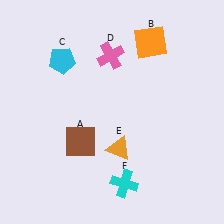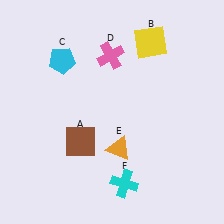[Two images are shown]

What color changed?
The square (B) changed from orange in Image 1 to yellow in Image 2.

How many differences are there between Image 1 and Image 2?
There is 1 difference between the two images.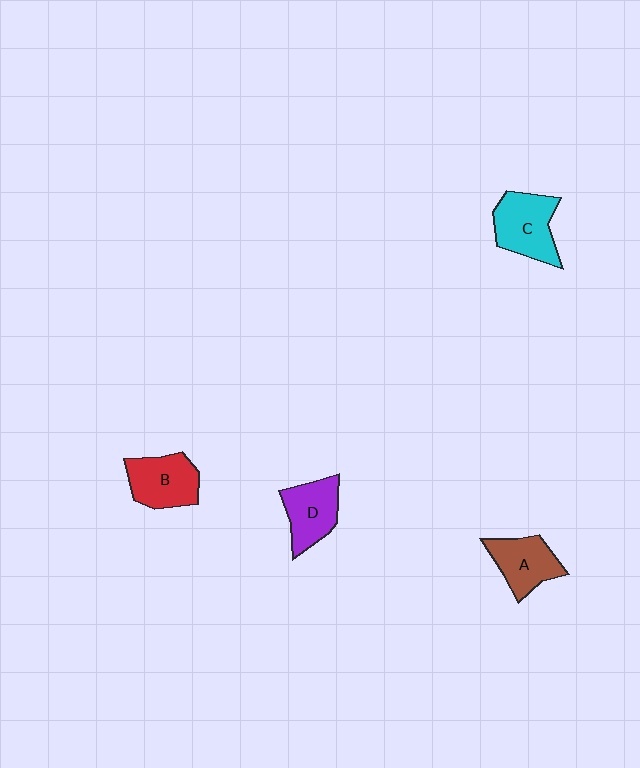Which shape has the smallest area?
Shape A (brown).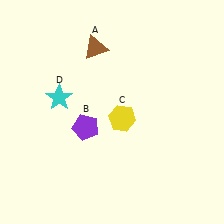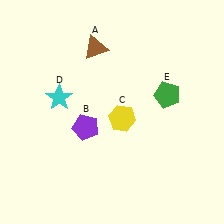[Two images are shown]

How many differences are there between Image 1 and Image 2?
There is 1 difference between the two images.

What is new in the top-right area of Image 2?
A green pentagon (E) was added in the top-right area of Image 2.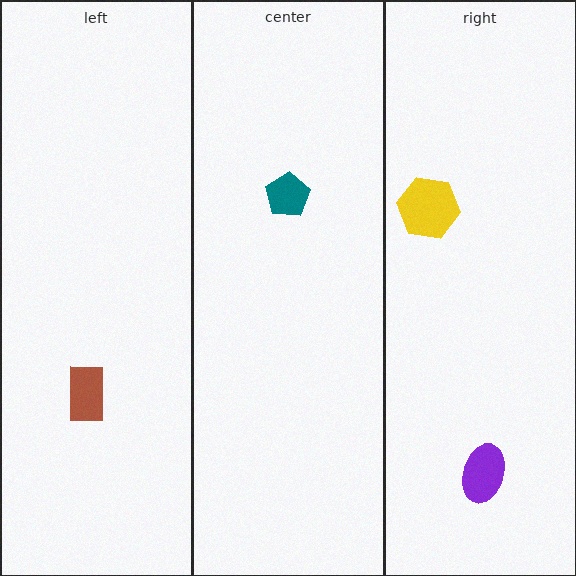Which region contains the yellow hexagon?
The right region.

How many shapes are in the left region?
1.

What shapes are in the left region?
The brown rectangle.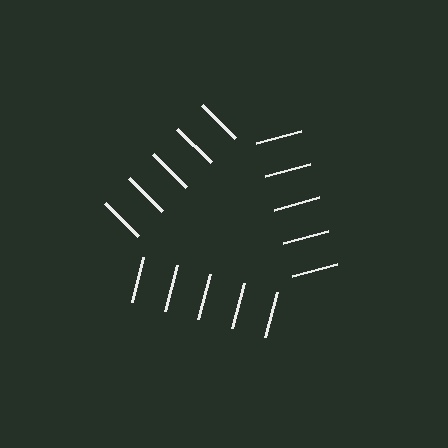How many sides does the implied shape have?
3 sides — the line-ends trace a triangle.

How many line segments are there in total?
15 — 5 along each of the 3 edges.